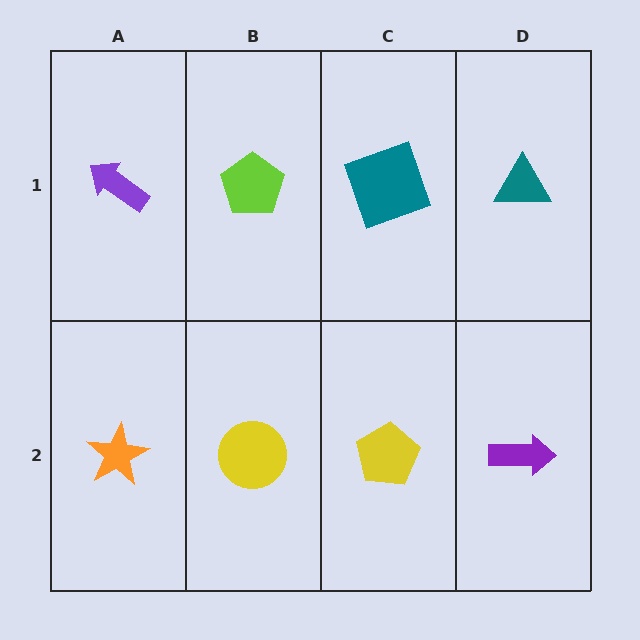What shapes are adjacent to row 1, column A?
An orange star (row 2, column A), a lime pentagon (row 1, column B).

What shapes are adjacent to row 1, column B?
A yellow circle (row 2, column B), a purple arrow (row 1, column A), a teal square (row 1, column C).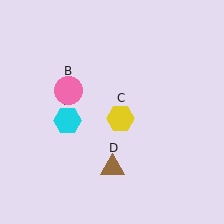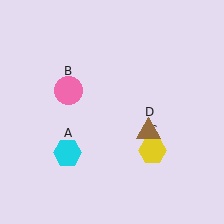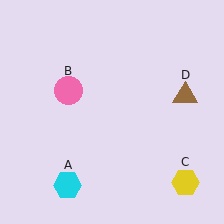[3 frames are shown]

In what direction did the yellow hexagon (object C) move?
The yellow hexagon (object C) moved down and to the right.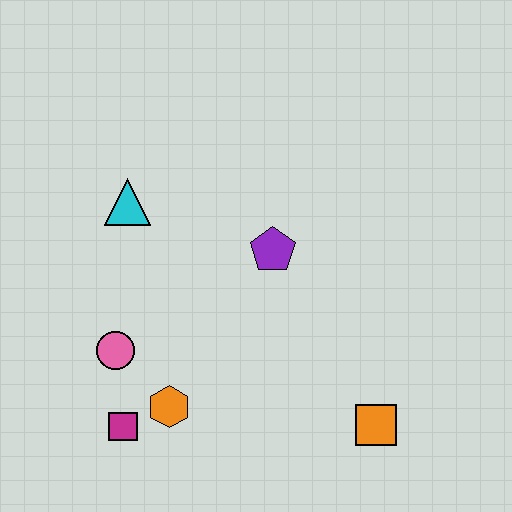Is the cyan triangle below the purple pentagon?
No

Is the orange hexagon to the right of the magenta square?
Yes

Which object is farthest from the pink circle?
The orange square is farthest from the pink circle.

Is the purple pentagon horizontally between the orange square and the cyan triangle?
Yes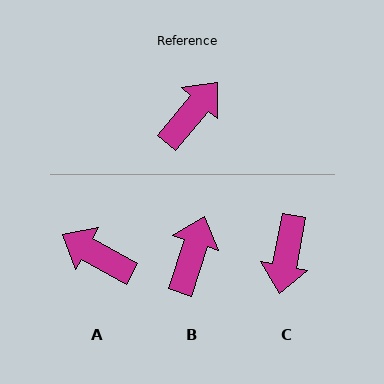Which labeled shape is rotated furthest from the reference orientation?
C, about 150 degrees away.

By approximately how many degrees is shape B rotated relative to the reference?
Approximately 22 degrees counter-clockwise.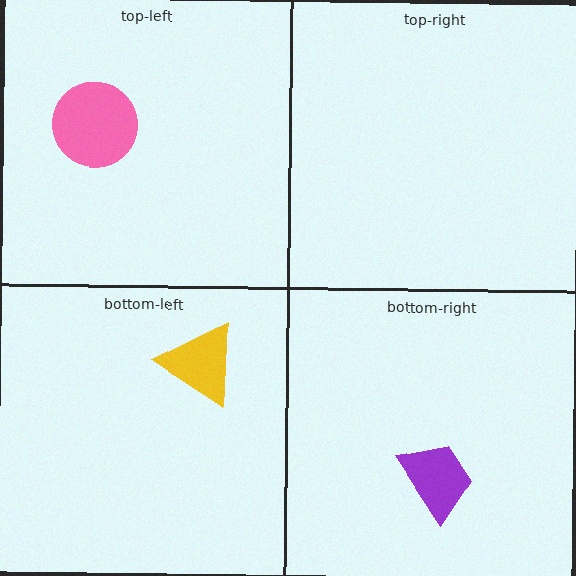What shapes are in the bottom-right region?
The purple trapezoid.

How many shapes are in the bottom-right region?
1.